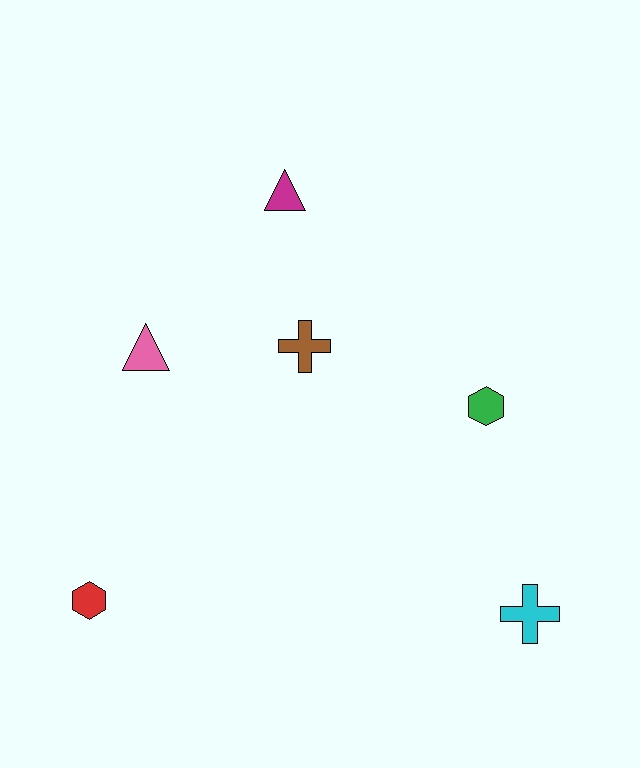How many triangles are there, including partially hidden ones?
There are 2 triangles.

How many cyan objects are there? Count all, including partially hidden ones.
There is 1 cyan object.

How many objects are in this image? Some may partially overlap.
There are 6 objects.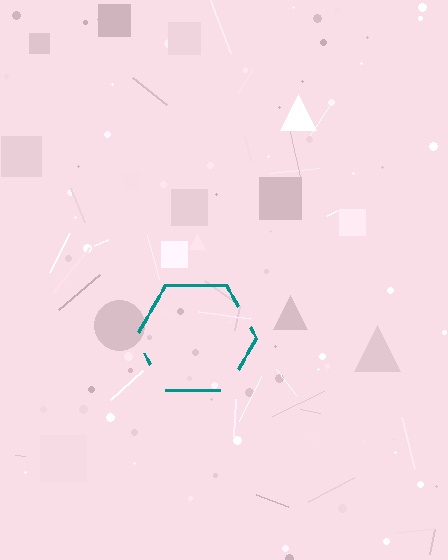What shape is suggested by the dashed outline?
The dashed outline suggests a hexagon.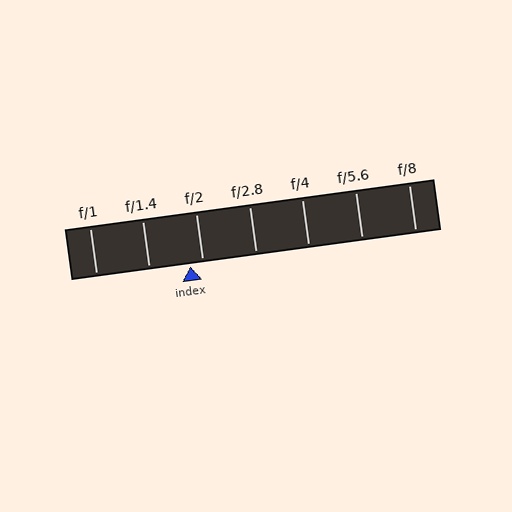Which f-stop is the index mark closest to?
The index mark is closest to f/2.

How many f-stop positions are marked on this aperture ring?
There are 7 f-stop positions marked.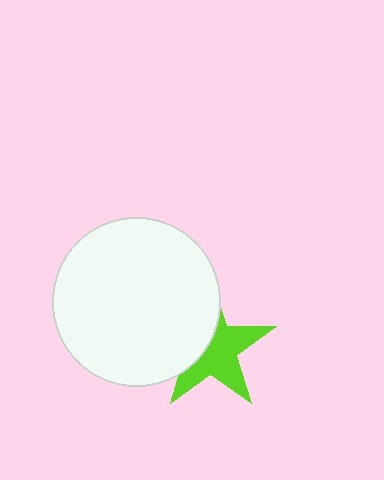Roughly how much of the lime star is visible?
About half of it is visible (roughly 59%).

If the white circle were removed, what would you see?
You would see the complete lime star.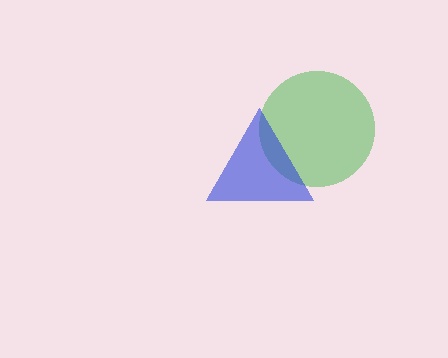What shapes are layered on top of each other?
The layered shapes are: a green circle, a blue triangle.